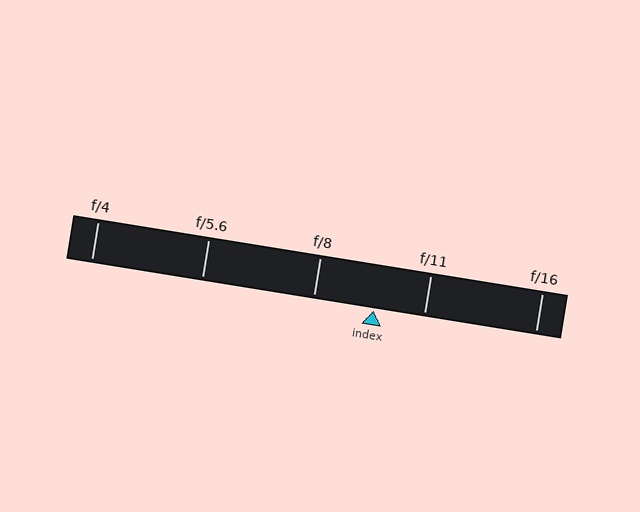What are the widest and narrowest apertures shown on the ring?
The widest aperture shown is f/4 and the narrowest is f/16.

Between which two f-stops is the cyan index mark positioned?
The index mark is between f/8 and f/11.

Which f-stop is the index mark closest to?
The index mark is closest to f/11.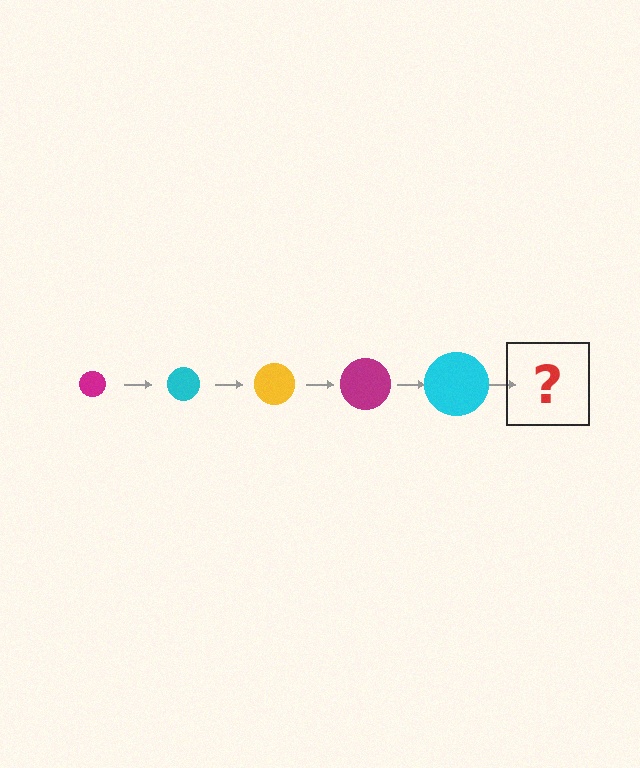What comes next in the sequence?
The next element should be a yellow circle, larger than the previous one.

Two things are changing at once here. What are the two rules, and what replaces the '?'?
The two rules are that the circle grows larger each step and the color cycles through magenta, cyan, and yellow. The '?' should be a yellow circle, larger than the previous one.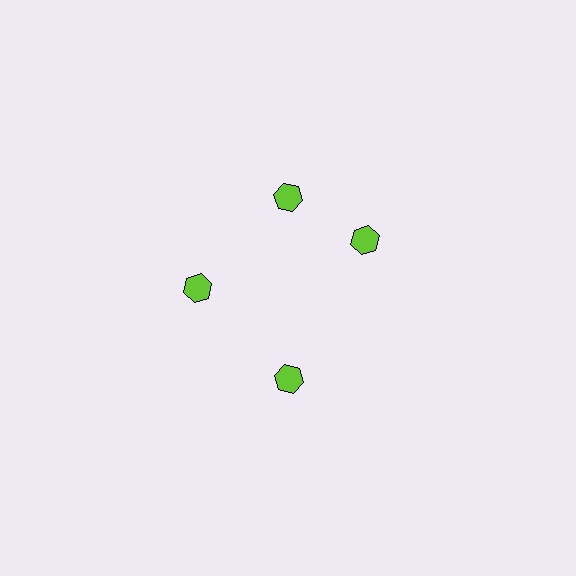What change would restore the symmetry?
The symmetry would be restored by rotating it back into even spacing with its neighbors so that all 4 hexagons sit at equal angles and equal distance from the center.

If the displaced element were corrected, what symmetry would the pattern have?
It would have 4-fold rotational symmetry — the pattern would map onto itself every 90 degrees.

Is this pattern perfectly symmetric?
No. The 4 lime hexagons are arranged in a ring, but one element near the 3 o'clock position is rotated out of alignment along the ring, breaking the 4-fold rotational symmetry.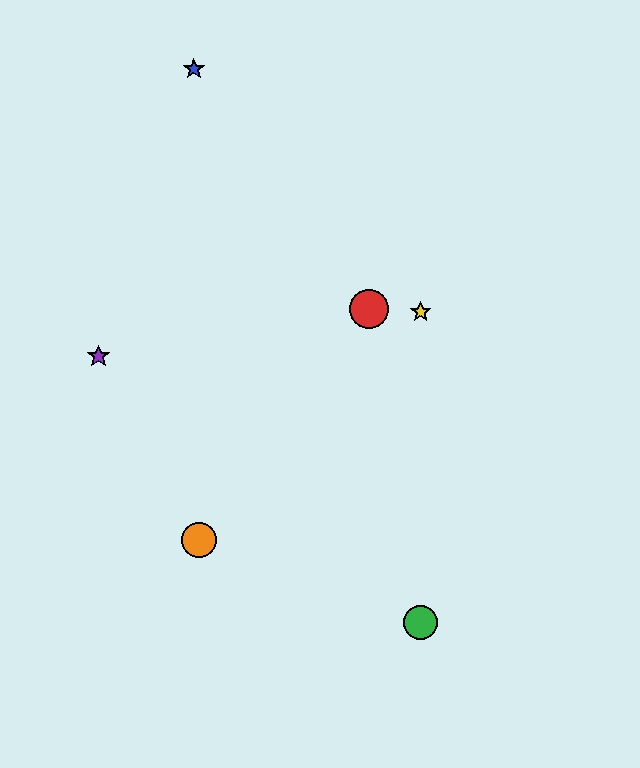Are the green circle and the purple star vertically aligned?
No, the green circle is at x≈421 and the purple star is at x≈99.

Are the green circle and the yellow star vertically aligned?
Yes, both are at x≈421.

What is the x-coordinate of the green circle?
The green circle is at x≈421.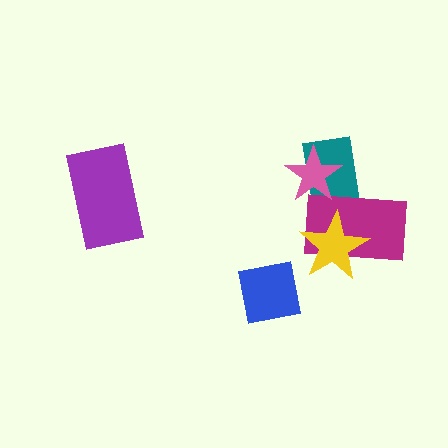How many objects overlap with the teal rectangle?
3 objects overlap with the teal rectangle.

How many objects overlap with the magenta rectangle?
3 objects overlap with the magenta rectangle.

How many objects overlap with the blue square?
0 objects overlap with the blue square.